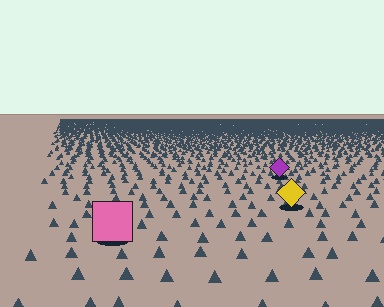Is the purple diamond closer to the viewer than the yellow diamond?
No. The yellow diamond is closer — you can tell from the texture gradient: the ground texture is coarser near it.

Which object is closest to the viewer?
The pink square is closest. The texture marks near it are larger and more spread out.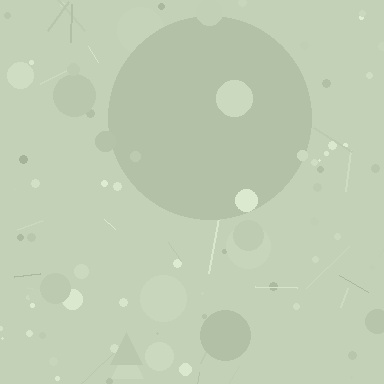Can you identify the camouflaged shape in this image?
The camouflaged shape is a circle.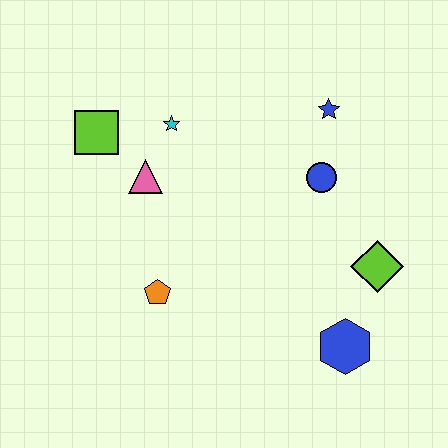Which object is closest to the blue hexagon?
The lime diamond is closest to the blue hexagon.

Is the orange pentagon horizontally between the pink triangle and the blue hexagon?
Yes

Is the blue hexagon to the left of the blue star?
No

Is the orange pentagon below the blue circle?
Yes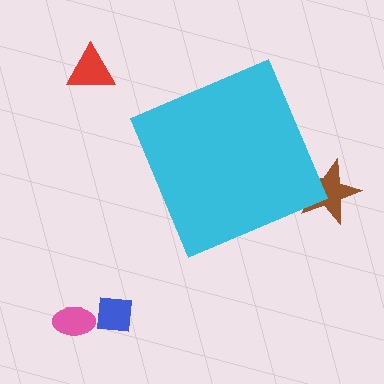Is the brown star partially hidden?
Yes, the brown star is partially hidden behind the cyan diamond.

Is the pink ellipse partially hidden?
No, the pink ellipse is fully visible.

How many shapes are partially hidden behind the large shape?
1 shape is partially hidden.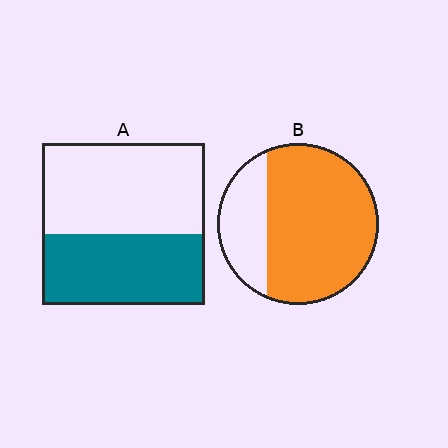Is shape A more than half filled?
No.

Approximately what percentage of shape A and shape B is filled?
A is approximately 45% and B is approximately 75%.